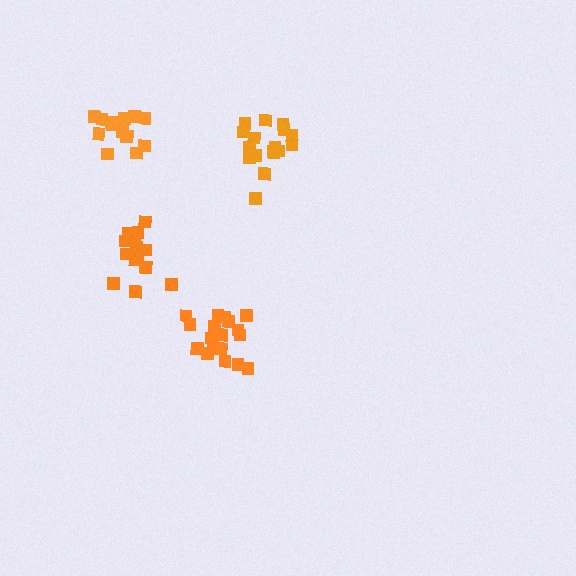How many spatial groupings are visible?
There are 4 spatial groupings.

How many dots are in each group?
Group 1: 14 dots, Group 2: 16 dots, Group 3: 19 dots, Group 4: 13 dots (62 total).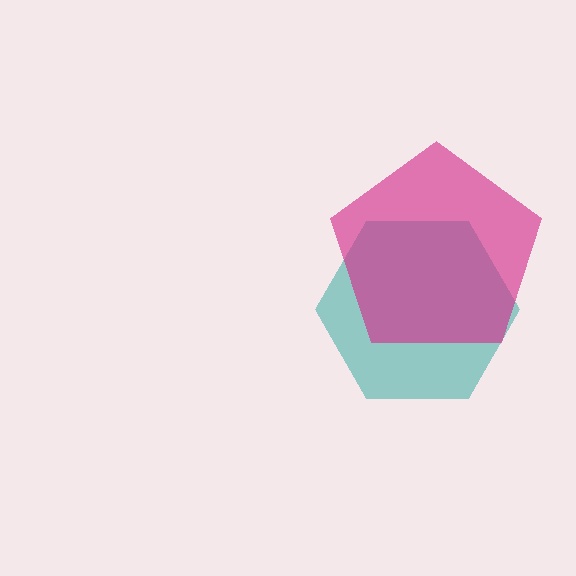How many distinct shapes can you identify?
There are 2 distinct shapes: a teal hexagon, a magenta pentagon.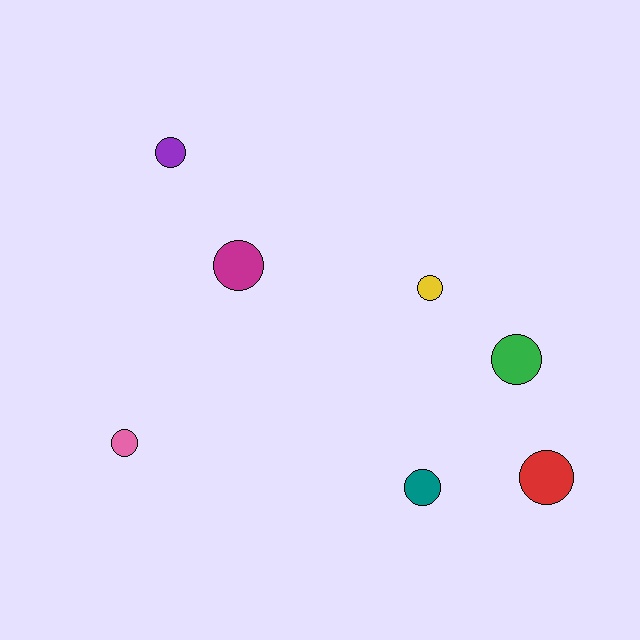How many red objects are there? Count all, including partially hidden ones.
There is 1 red object.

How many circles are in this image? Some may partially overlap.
There are 7 circles.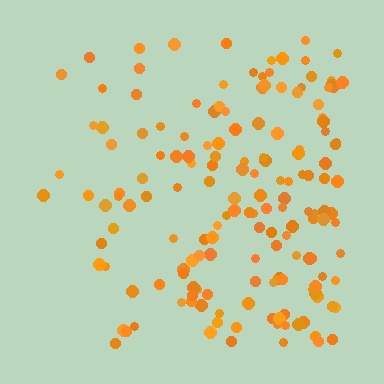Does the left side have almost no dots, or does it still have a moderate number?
Still a moderate number, just noticeably fewer than the right.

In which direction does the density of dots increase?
From left to right, with the right side densest.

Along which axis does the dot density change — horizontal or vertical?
Horizontal.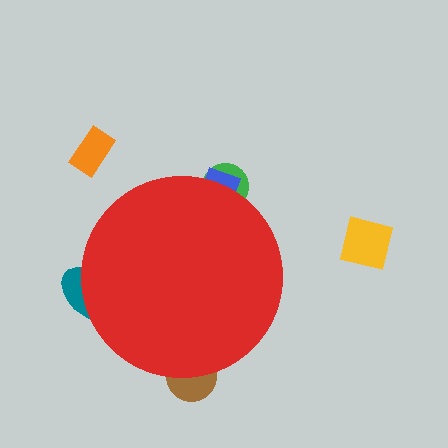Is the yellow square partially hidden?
No, the yellow square is fully visible.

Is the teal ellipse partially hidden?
Yes, the teal ellipse is partially hidden behind the red circle.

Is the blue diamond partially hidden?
Yes, the blue diamond is partially hidden behind the red circle.